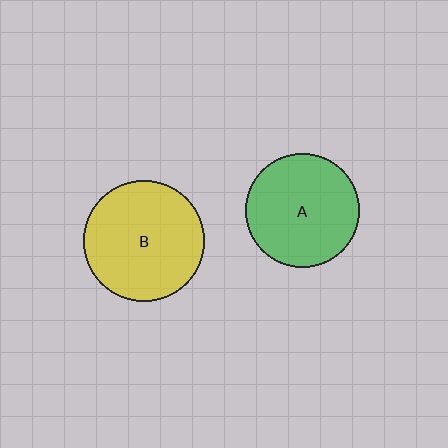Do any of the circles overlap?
No, none of the circles overlap.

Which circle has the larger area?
Circle B (yellow).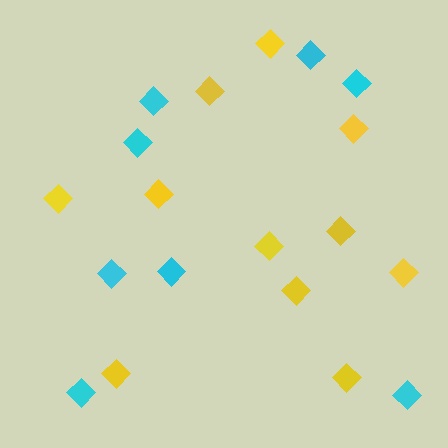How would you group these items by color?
There are 2 groups: one group of cyan diamonds (8) and one group of yellow diamonds (11).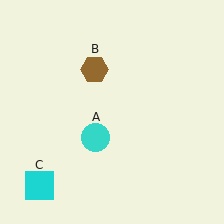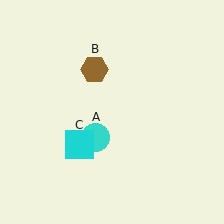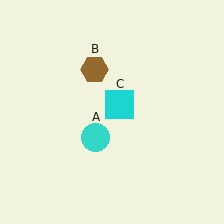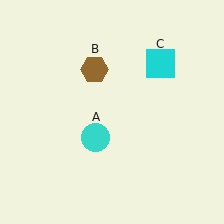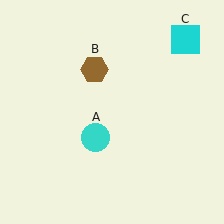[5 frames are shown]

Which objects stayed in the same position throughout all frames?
Cyan circle (object A) and brown hexagon (object B) remained stationary.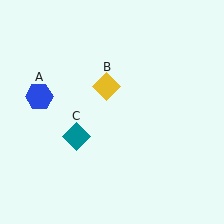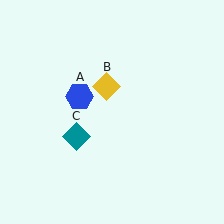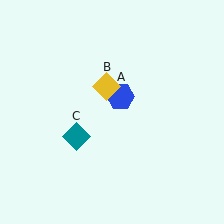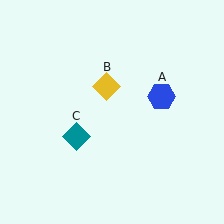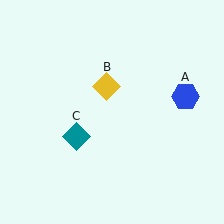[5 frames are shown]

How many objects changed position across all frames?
1 object changed position: blue hexagon (object A).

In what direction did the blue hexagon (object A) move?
The blue hexagon (object A) moved right.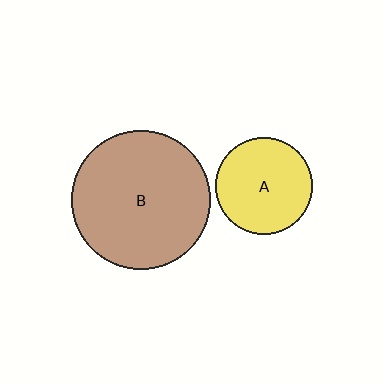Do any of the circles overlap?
No, none of the circles overlap.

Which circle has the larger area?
Circle B (brown).